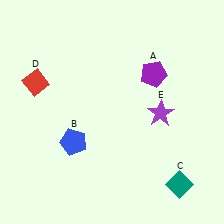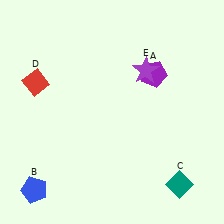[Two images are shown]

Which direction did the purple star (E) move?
The purple star (E) moved up.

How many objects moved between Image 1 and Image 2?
2 objects moved between the two images.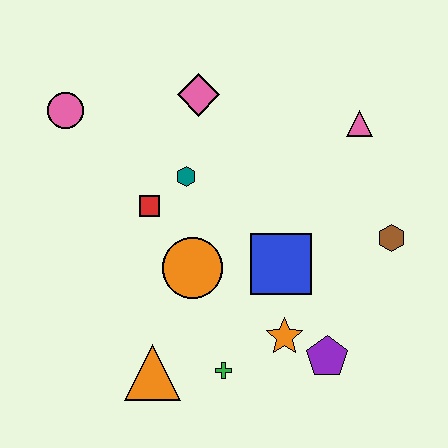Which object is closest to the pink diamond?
The teal hexagon is closest to the pink diamond.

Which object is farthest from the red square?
The brown hexagon is farthest from the red square.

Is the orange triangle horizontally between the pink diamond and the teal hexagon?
No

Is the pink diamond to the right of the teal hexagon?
Yes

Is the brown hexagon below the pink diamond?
Yes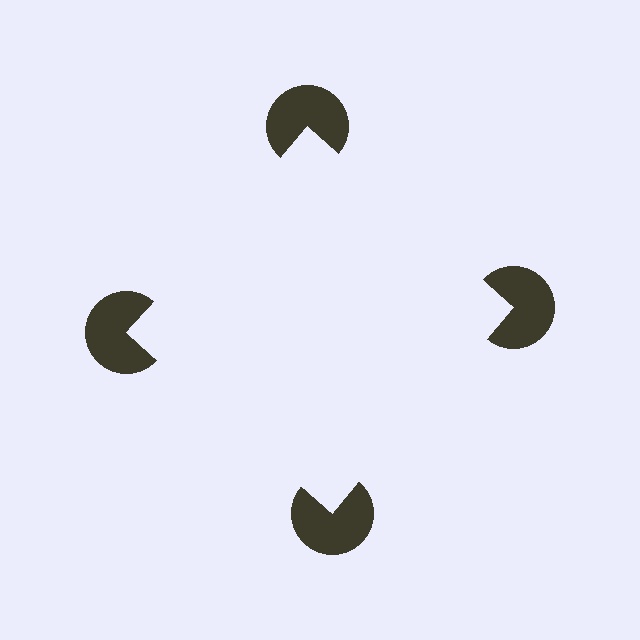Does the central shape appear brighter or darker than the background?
It typically appears slightly brighter than the background, even though no actual brightness change is drawn.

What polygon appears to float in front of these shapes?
An illusory square — its edges are inferred from the aligned wedge cuts in the pac-man discs, not physically drawn.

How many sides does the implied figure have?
4 sides.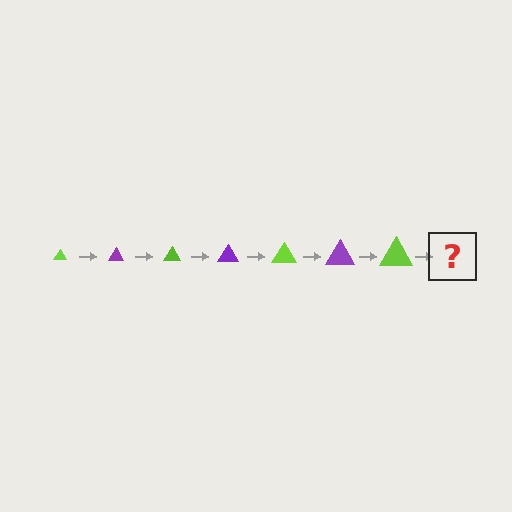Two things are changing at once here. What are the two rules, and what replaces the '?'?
The two rules are that the triangle grows larger each step and the color cycles through lime and purple. The '?' should be a purple triangle, larger than the previous one.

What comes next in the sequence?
The next element should be a purple triangle, larger than the previous one.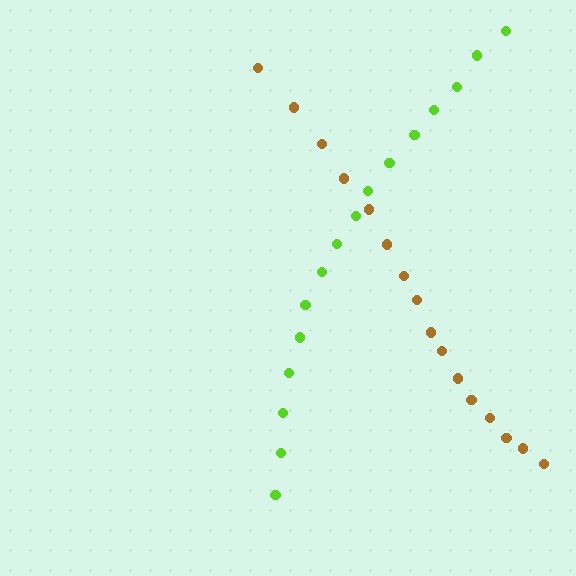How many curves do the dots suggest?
There are 2 distinct paths.